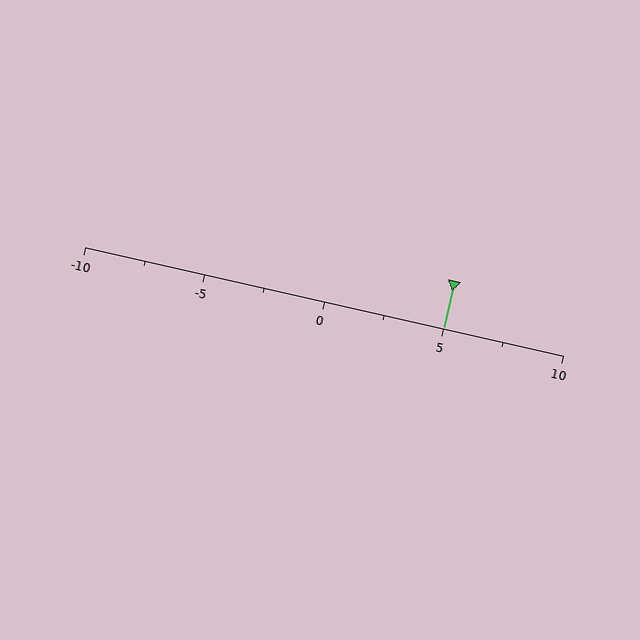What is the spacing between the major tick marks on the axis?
The major ticks are spaced 5 apart.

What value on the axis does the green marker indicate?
The marker indicates approximately 5.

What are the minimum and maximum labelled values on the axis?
The axis runs from -10 to 10.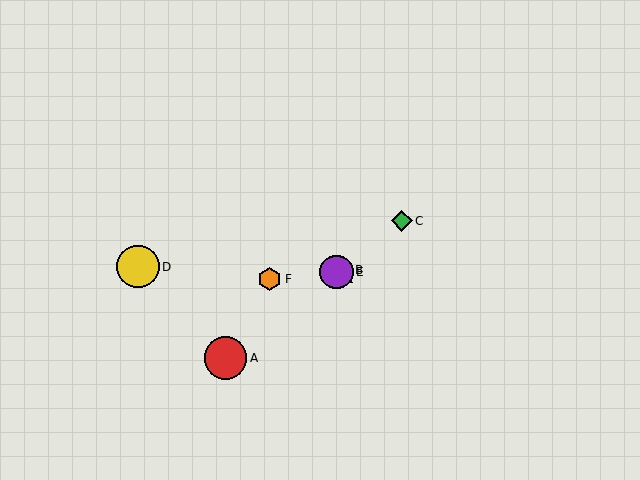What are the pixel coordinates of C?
Object C is at (402, 221).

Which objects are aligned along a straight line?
Objects A, B, C, E are aligned along a straight line.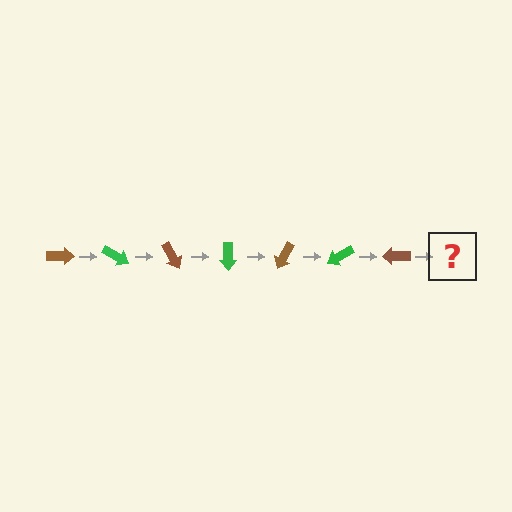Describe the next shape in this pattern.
It should be a green arrow, rotated 210 degrees from the start.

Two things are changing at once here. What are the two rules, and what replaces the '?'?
The two rules are that it rotates 30 degrees each step and the color cycles through brown and green. The '?' should be a green arrow, rotated 210 degrees from the start.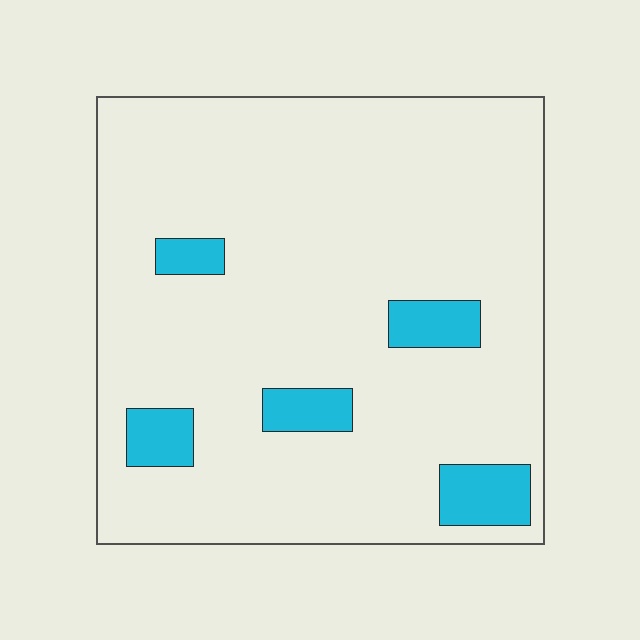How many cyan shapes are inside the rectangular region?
5.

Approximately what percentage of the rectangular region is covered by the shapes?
Approximately 10%.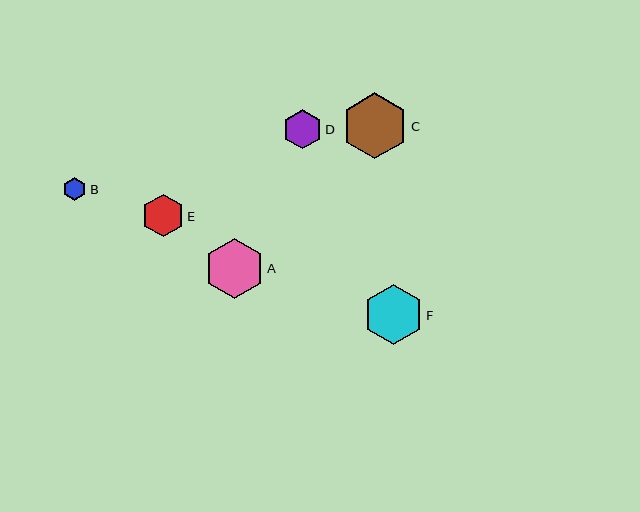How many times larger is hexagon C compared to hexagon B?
Hexagon C is approximately 2.8 times the size of hexagon B.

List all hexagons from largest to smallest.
From largest to smallest: C, A, F, E, D, B.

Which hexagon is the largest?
Hexagon C is the largest with a size of approximately 65 pixels.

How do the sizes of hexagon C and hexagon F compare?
Hexagon C and hexagon F are approximately the same size.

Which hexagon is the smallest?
Hexagon B is the smallest with a size of approximately 23 pixels.